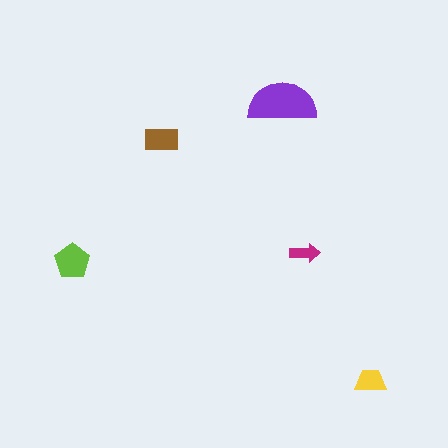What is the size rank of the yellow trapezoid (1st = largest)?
4th.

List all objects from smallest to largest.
The magenta arrow, the yellow trapezoid, the brown rectangle, the lime pentagon, the purple semicircle.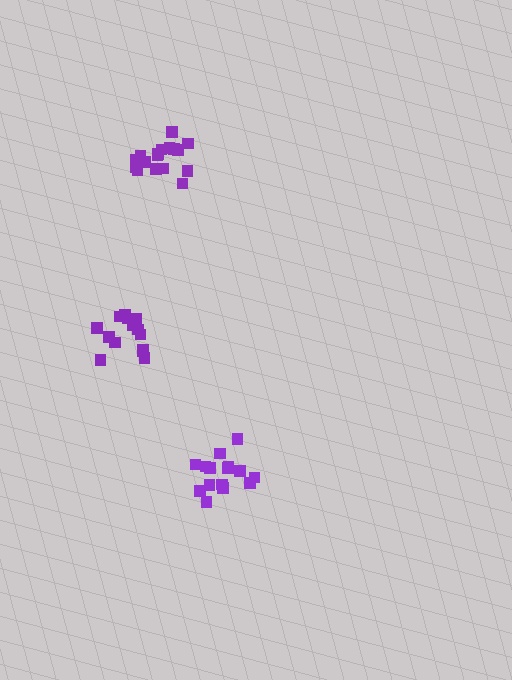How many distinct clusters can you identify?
There are 3 distinct clusters.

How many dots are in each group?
Group 1: 17 dots, Group 2: 15 dots, Group 3: 17 dots (49 total).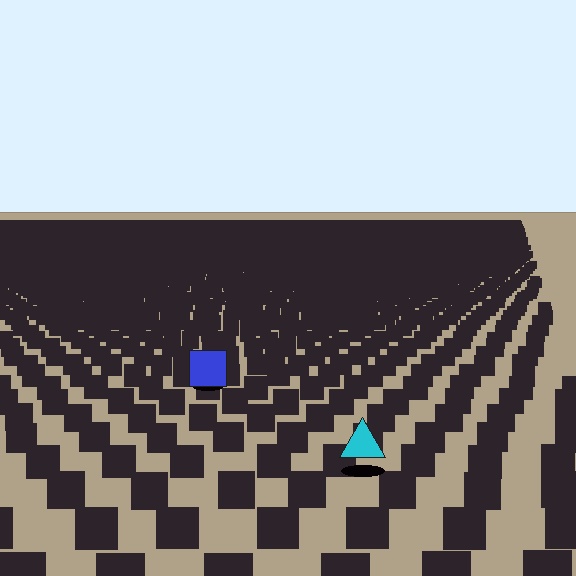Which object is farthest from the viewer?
The blue square is farthest from the viewer. It appears smaller and the ground texture around it is denser.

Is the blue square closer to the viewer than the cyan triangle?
No. The cyan triangle is closer — you can tell from the texture gradient: the ground texture is coarser near it.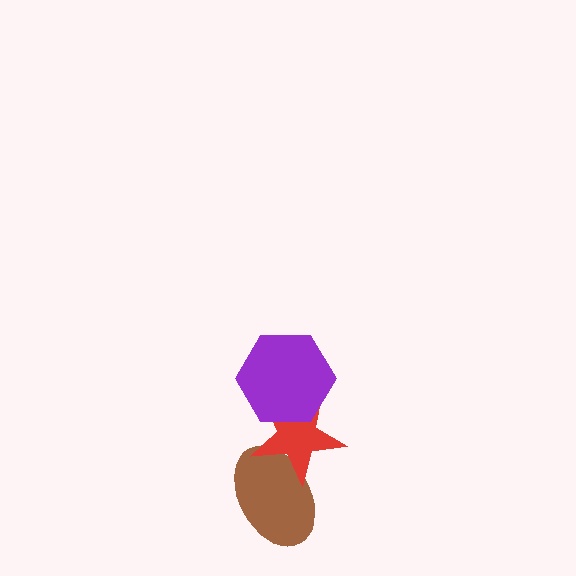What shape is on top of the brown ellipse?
The red star is on top of the brown ellipse.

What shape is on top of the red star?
The purple hexagon is on top of the red star.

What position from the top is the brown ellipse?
The brown ellipse is 3rd from the top.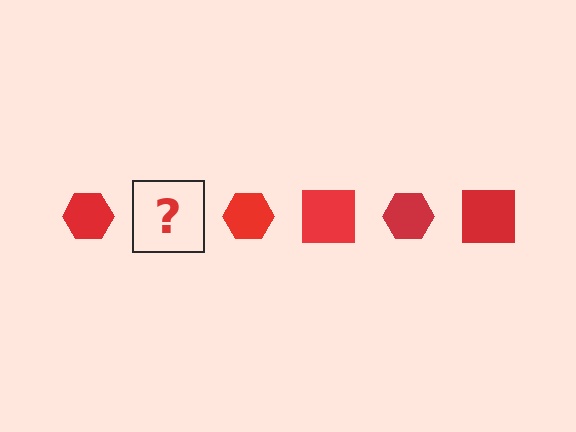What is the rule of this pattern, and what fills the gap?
The rule is that the pattern cycles through hexagon, square shapes in red. The gap should be filled with a red square.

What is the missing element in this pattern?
The missing element is a red square.